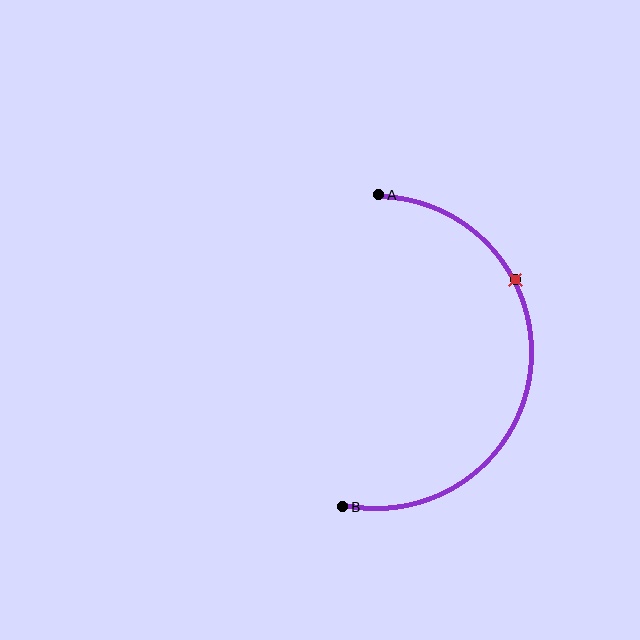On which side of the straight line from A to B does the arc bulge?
The arc bulges to the right of the straight line connecting A and B.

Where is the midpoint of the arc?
The arc midpoint is the point on the curve farthest from the straight line joining A and B. It sits to the right of that line.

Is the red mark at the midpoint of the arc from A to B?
No. The red mark lies on the arc but is closer to endpoint A. The arc midpoint would be at the point on the curve equidistant along the arc from both A and B.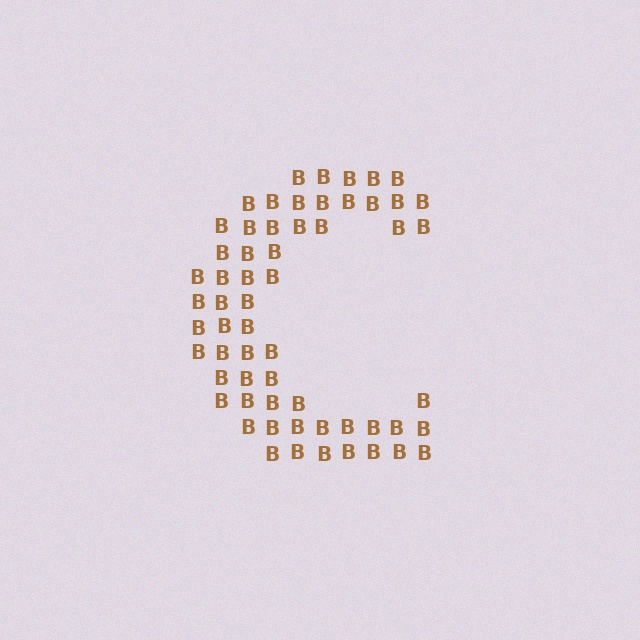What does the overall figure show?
The overall figure shows the letter C.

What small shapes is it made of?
It is made of small letter B's.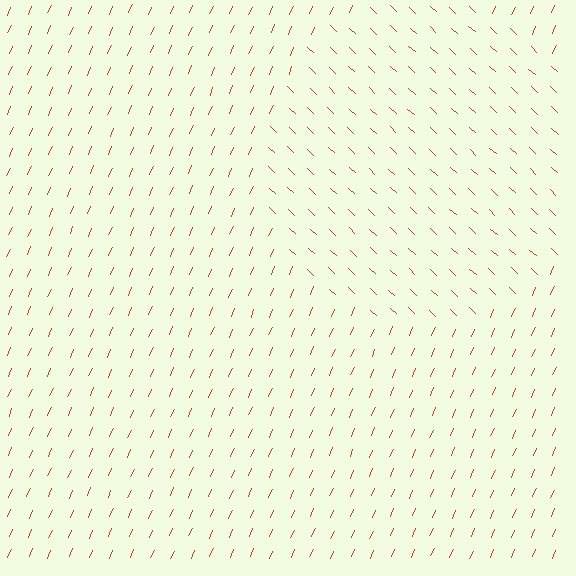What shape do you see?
I see a circle.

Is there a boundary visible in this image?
Yes, there is a texture boundary formed by a change in line orientation.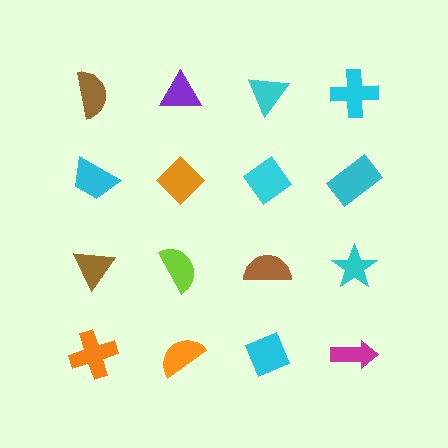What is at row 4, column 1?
An orange cross.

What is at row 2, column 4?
A cyan rectangle.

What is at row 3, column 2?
A lime semicircle.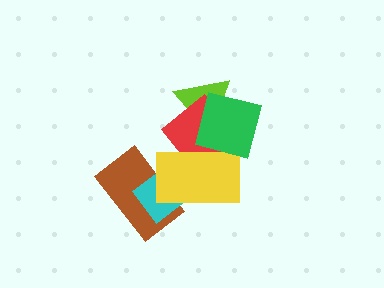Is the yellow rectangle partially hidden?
Yes, it is partially covered by another shape.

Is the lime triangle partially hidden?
Yes, it is partially covered by another shape.